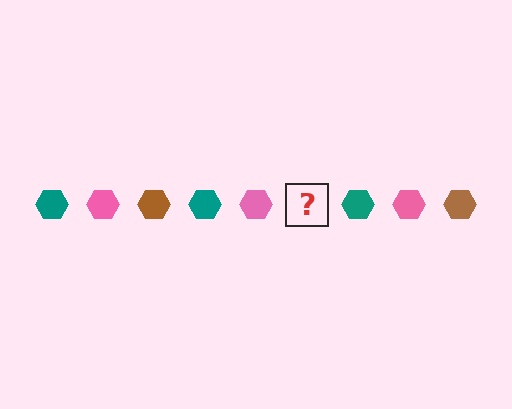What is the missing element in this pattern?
The missing element is a brown hexagon.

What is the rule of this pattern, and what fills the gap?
The rule is that the pattern cycles through teal, pink, brown hexagons. The gap should be filled with a brown hexagon.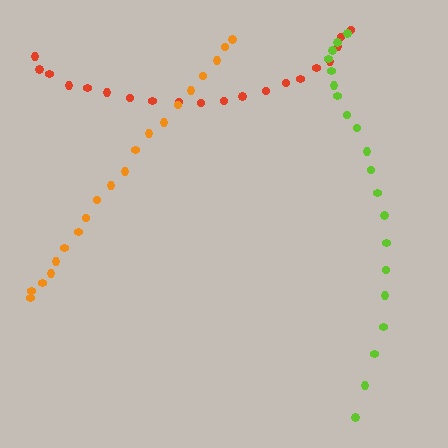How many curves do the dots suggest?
There are 3 distinct paths.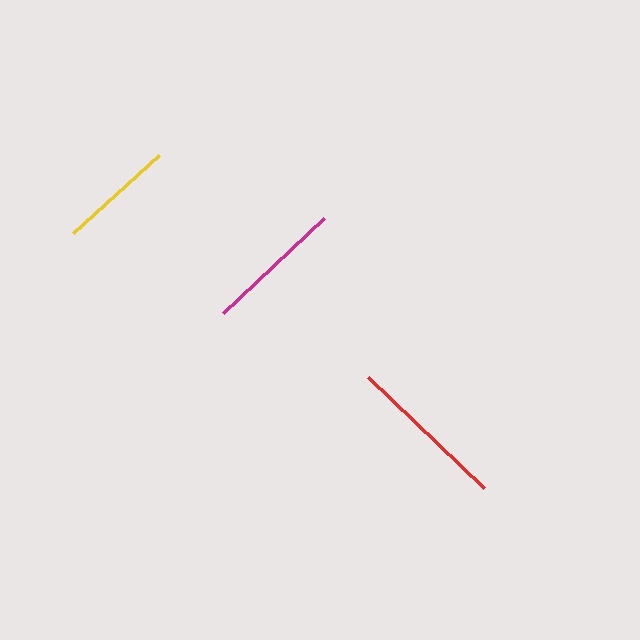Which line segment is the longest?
The red line is the longest at approximately 160 pixels.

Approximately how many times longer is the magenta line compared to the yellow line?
The magenta line is approximately 1.2 times the length of the yellow line.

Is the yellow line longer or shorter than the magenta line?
The magenta line is longer than the yellow line.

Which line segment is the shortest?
The yellow line is the shortest at approximately 116 pixels.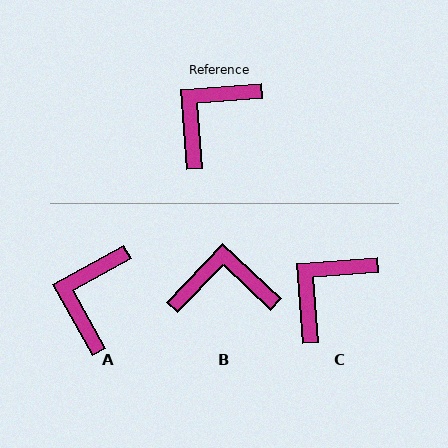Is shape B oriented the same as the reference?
No, it is off by about 48 degrees.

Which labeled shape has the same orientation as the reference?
C.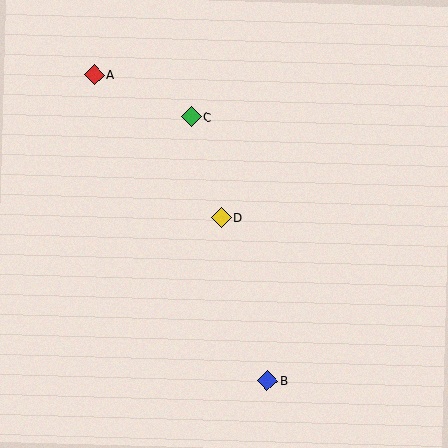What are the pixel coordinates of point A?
Point A is at (94, 75).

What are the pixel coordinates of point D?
Point D is at (222, 218).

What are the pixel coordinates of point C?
Point C is at (191, 117).